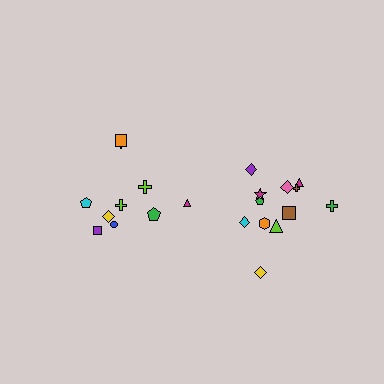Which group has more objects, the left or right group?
The right group.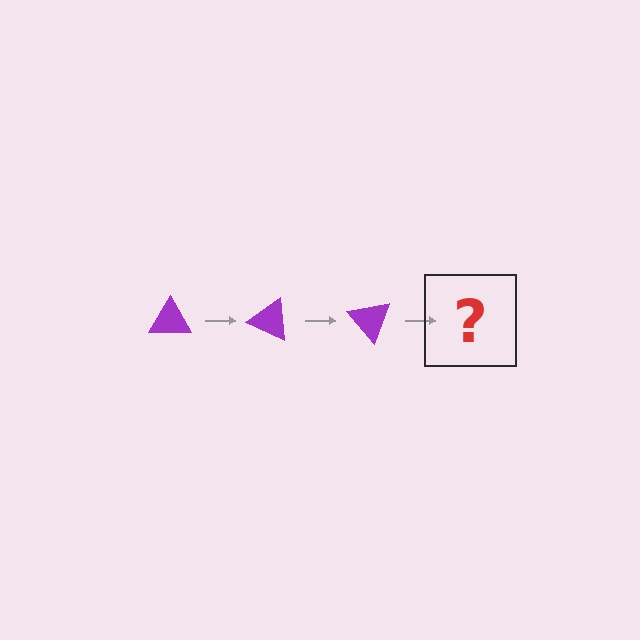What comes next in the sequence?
The next element should be a purple triangle rotated 75 degrees.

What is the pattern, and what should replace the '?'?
The pattern is that the triangle rotates 25 degrees each step. The '?' should be a purple triangle rotated 75 degrees.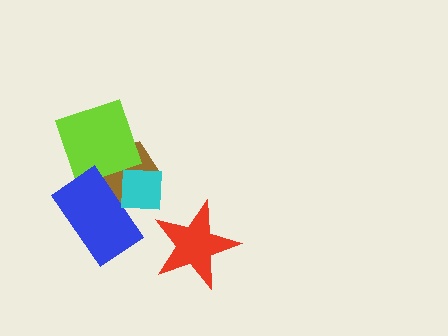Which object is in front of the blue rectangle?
The cyan square is in front of the blue rectangle.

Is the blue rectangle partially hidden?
Yes, it is partially covered by another shape.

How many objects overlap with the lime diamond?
3 objects overlap with the lime diamond.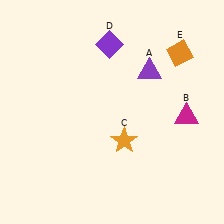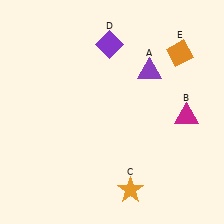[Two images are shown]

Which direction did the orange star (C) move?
The orange star (C) moved down.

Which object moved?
The orange star (C) moved down.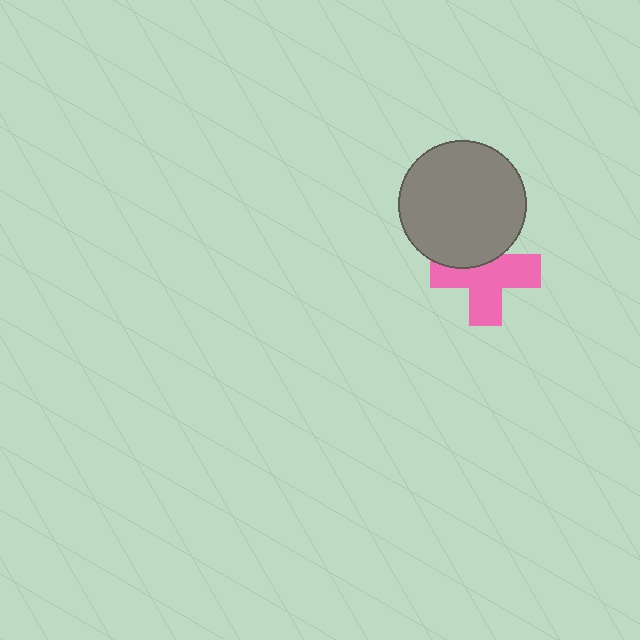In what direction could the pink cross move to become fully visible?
The pink cross could move down. That would shift it out from behind the gray circle entirely.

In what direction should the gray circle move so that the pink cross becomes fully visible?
The gray circle should move up. That is the shortest direction to clear the overlap and leave the pink cross fully visible.